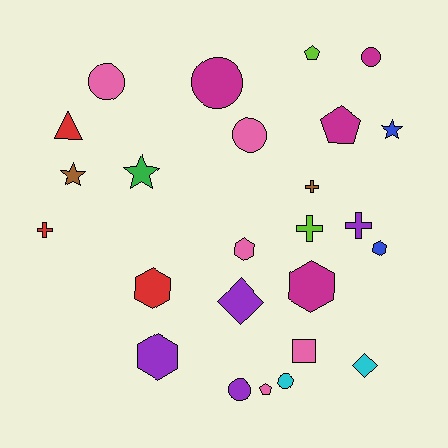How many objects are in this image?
There are 25 objects.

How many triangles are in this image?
There is 1 triangle.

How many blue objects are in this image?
There are 2 blue objects.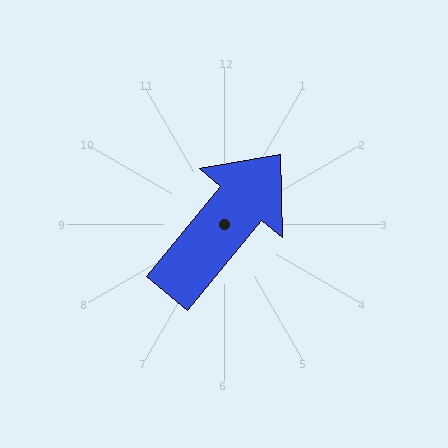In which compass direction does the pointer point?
Northeast.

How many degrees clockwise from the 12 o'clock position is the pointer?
Approximately 39 degrees.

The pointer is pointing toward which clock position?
Roughly 1 o'clock.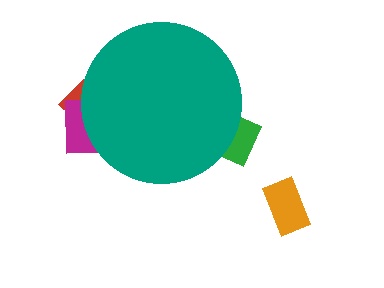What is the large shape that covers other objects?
A teal circle.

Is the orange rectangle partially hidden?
No, the orange rectangle is fully visible.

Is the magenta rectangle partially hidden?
Yes, the magenta rectangle is partially hidden behind the teal circle.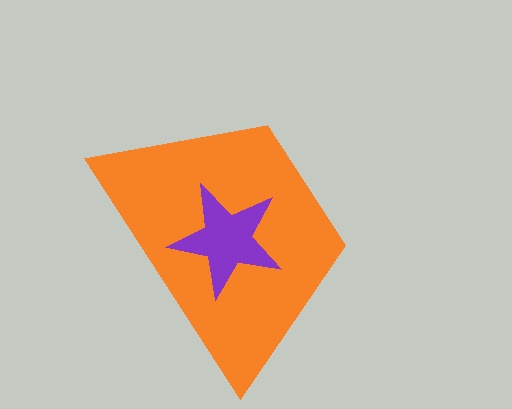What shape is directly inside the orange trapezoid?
The purple star.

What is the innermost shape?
The purple star.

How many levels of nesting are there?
2.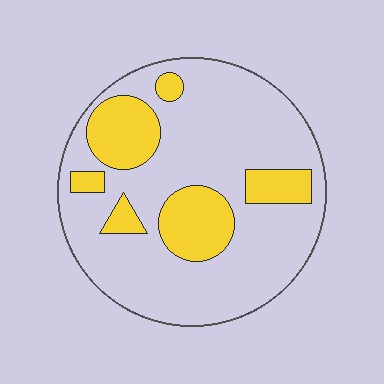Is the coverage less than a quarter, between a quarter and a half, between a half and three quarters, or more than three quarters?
Less than a quarter.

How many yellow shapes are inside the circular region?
6.